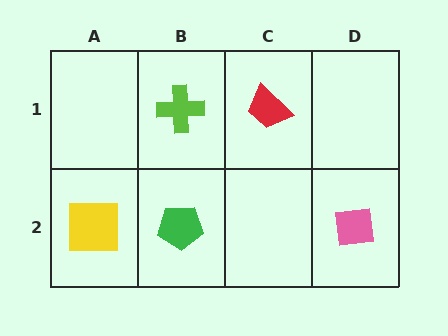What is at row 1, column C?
A red trapezoid.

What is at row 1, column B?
A lime cross.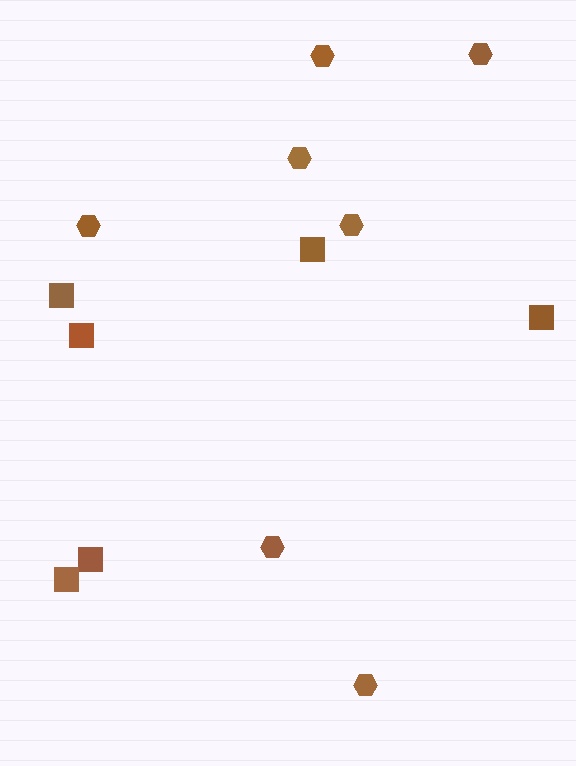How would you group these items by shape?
There are 2 groups: one group of squares (6) and one group of hexagons (7).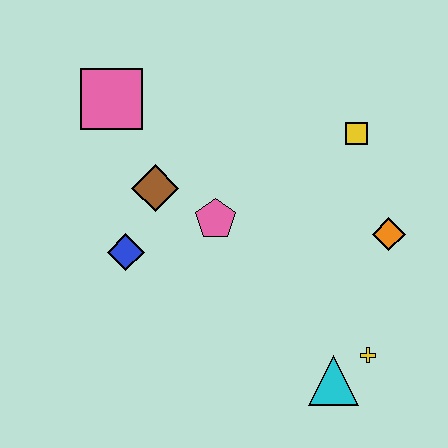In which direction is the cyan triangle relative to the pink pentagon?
The cyan triangle is below the pink pentagon.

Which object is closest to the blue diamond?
The brown diamond is closest to the blue diamond.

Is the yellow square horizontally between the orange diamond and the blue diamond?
Yes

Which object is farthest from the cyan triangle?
The pink square is farthest from the cyan triangle.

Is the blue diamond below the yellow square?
Yes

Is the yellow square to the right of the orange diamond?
No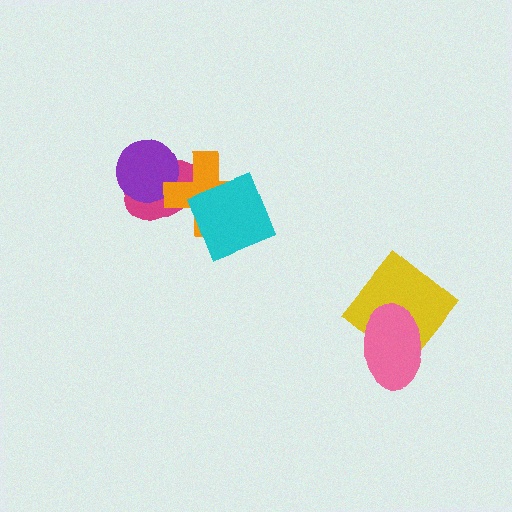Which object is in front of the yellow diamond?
The pink ellipse is in front of the yellow diamond.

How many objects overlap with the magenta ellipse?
2 objects overlap with the magenta ellipse.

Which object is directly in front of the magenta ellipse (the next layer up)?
The purple circle is directly in front of the magenta ellipse.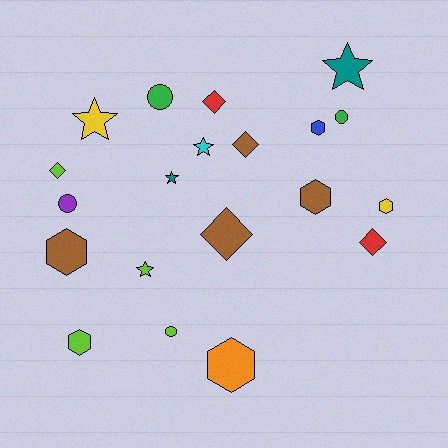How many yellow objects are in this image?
There are 2 yellow objects.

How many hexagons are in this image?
There are 6 hexagons.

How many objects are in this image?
There are 20 objects.